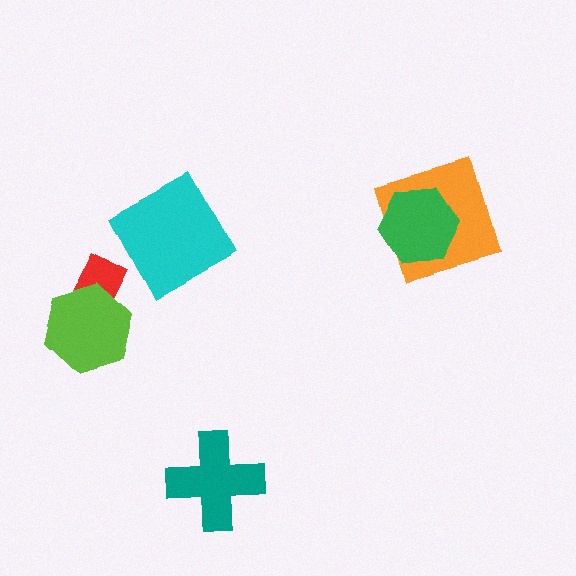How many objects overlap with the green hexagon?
1 object overlaps with the green hexagon.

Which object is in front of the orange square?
The green hexagon is in front of the orange square.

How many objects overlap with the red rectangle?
1 object overlaps with the red rectangle.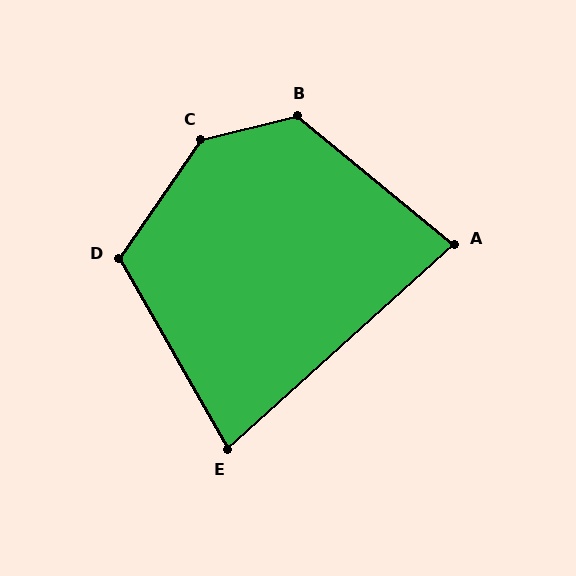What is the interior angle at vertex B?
Approximately 127 degrees (obtuse).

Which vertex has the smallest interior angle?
E, at approximately 78 degrees.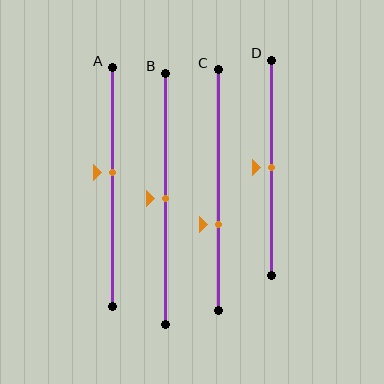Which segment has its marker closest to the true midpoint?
Segment B has its marker closest to the true midpoint.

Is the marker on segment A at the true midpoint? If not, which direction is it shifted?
No, the marker on segment A is shifted upward by about 6% of the segment length.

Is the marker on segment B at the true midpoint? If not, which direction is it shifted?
Yes, the marker on segment B is at the true midpoint.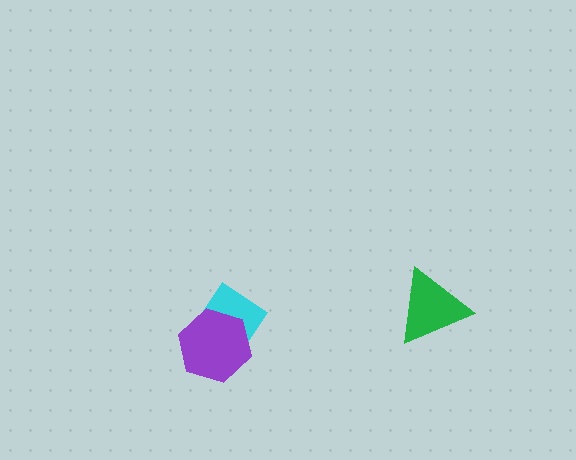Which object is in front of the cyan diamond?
The purple hexagon is in front of the cyan diamond.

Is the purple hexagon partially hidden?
No, no other shape covers it.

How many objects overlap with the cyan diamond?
1 object overlaps with the cyan diamond.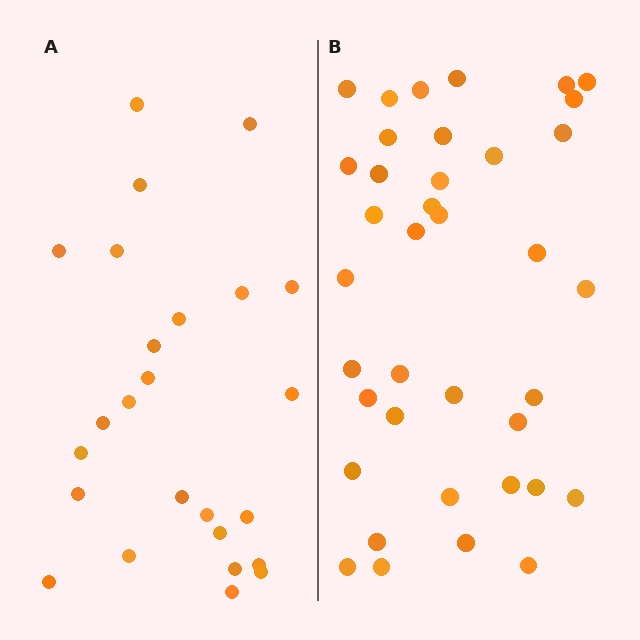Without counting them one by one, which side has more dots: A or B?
Region B (the right region) has more dots.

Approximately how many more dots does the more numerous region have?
Region B has approximately 15 more dots than region A.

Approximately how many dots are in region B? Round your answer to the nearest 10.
About 40 dots. (The exact count is 38, which rounds to 40.)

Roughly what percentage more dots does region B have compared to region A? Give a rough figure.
About 50% more.